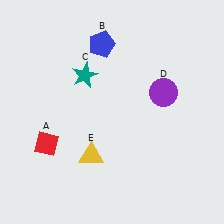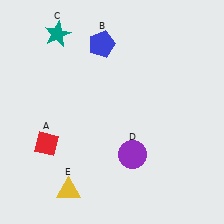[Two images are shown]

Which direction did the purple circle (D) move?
The purple circle (D) moved down.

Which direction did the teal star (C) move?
The teal star (C) moved up.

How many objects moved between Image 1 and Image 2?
3 objects moved between the two images.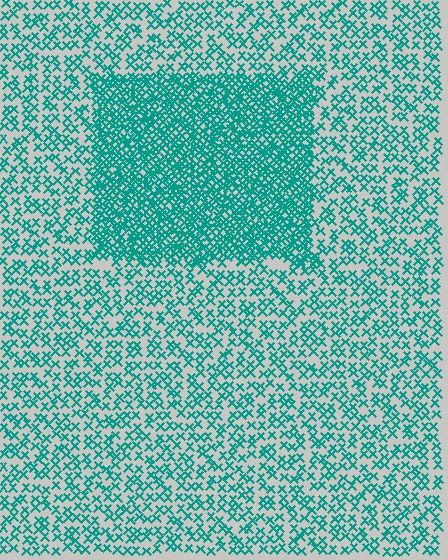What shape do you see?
I see a rectangle.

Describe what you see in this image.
The image contains small teal elements arranged at two different densities. A rectangle-shaped region is visible where the elements are more densely packed than the surrounding area.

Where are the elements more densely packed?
The elements are more densely packed inside the rectangle boundary.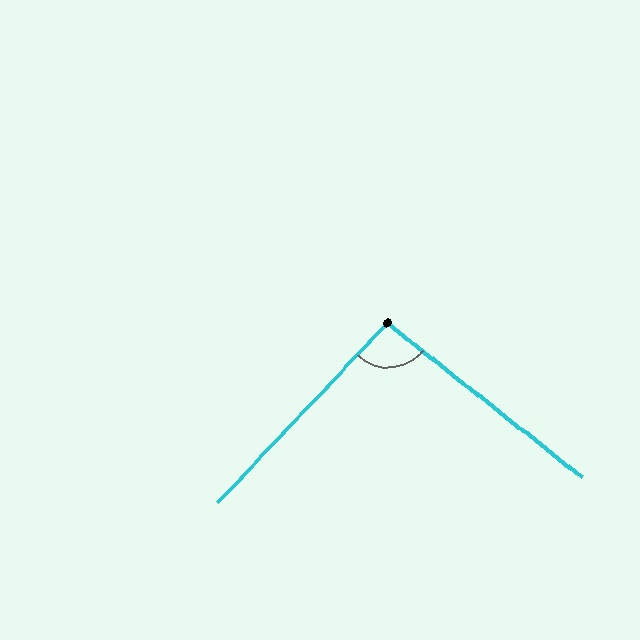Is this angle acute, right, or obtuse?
It is obtuse.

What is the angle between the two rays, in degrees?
Approximately 95 degrees.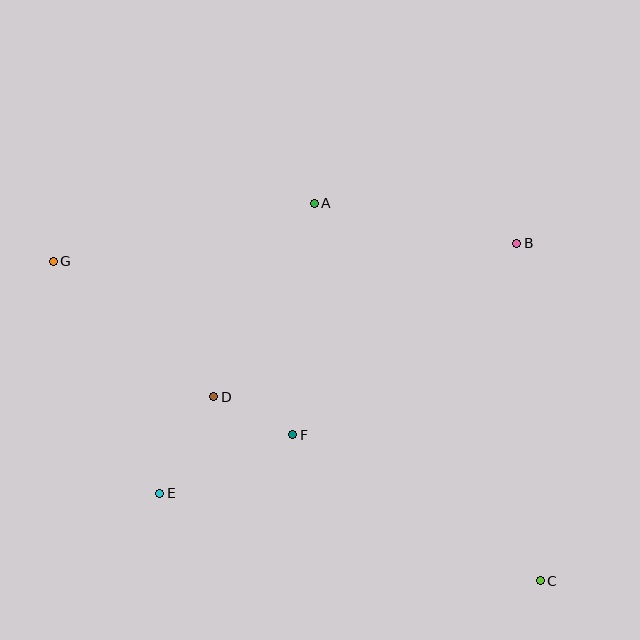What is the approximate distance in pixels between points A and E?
The distance between A and E is approximately 329 pixels.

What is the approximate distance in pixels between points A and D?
The distance between A and D is approximately 218 pixels.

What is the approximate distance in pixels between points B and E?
The distance between B and E is approximately 436 pixels.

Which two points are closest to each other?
Points D and F are closest to each other.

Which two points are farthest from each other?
Points C and G are farthest from each other.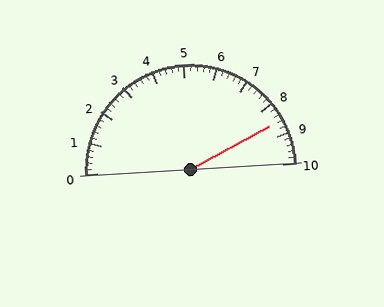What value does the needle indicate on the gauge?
The needle indicates approximately 8.6.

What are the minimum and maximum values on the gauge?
The gauge ranges from 0 to 10.